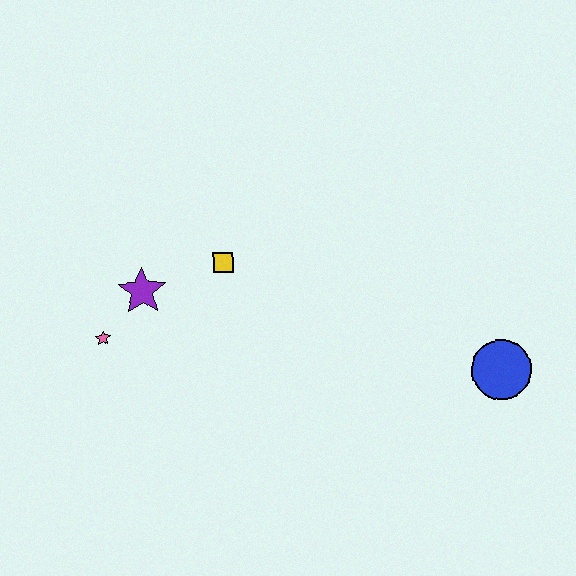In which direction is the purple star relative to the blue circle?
The purple star is to the left of the blue circle.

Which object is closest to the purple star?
The pink star is closest to the purple star.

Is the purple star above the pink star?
Yes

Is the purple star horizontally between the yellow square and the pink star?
Yes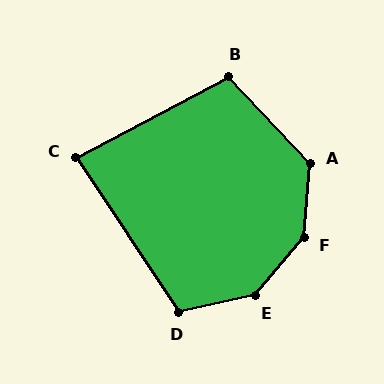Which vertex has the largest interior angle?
F, at approximately 144 degrees.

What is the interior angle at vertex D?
Approximately 111 degrees (obtuse).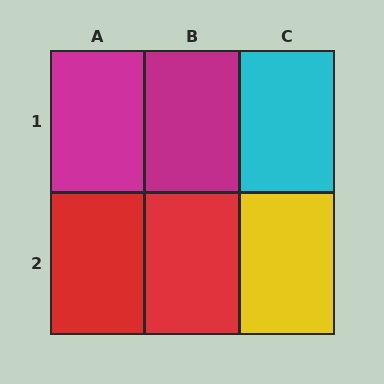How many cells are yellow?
1 cell is yellow.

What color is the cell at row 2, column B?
Red.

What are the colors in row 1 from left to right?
Magenta, magenta, cyan.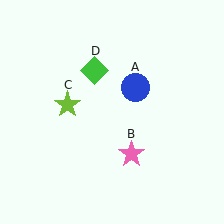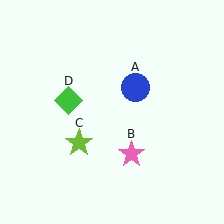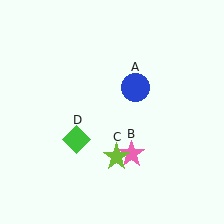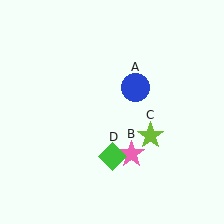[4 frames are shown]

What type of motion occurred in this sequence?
The lime star (object C), green diamond (object D) rotated counterclockwise around the center of the scene.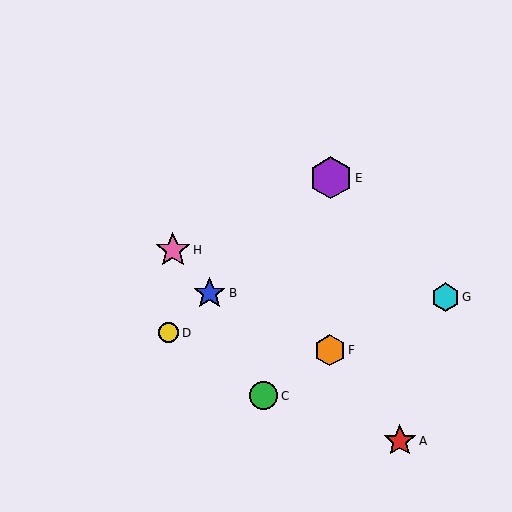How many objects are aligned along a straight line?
3 objects (B, D, E) are aligned along a straight line.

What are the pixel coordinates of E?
Object E is at (331, 178).